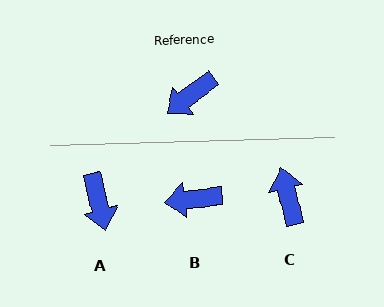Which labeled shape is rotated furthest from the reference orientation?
C, about 114 degrees away.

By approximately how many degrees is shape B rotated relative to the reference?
Approximately 31 degrees clockwise.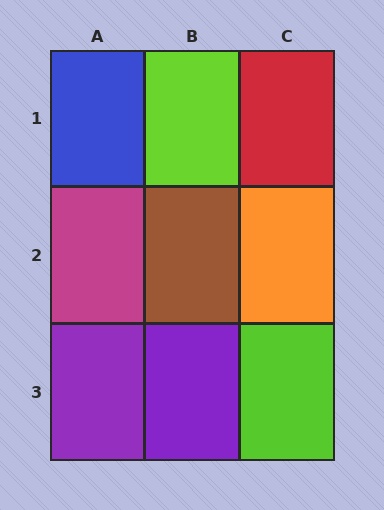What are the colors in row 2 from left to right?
Magenta, brown, orange.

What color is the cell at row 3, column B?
Purple.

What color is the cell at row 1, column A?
Blue.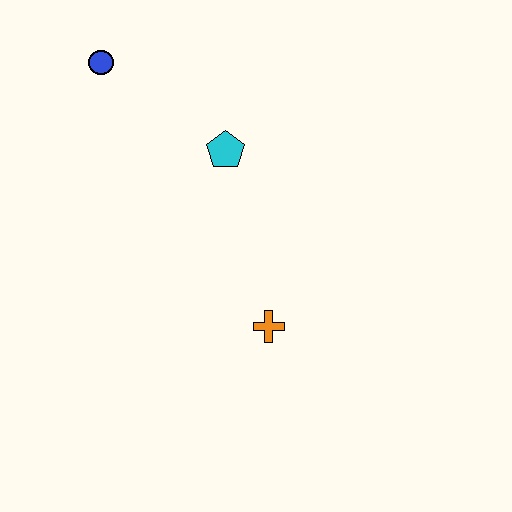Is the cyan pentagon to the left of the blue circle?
No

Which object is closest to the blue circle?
The cyan pentagon is closest to the blue circle.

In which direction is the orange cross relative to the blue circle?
The orange cross is below the blue circle.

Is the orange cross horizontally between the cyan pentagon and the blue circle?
No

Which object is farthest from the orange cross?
The blue circle is farthest from the orange cross.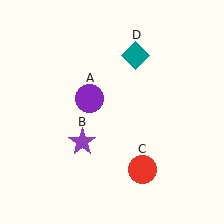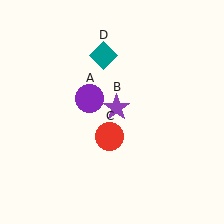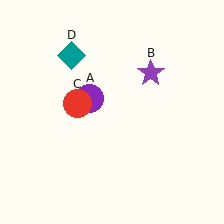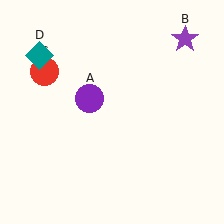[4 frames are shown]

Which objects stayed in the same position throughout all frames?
Purple circle (object A) remained stationary.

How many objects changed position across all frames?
3 objects changed position: purple star (object B), red circle (object C), teal diamond (object D).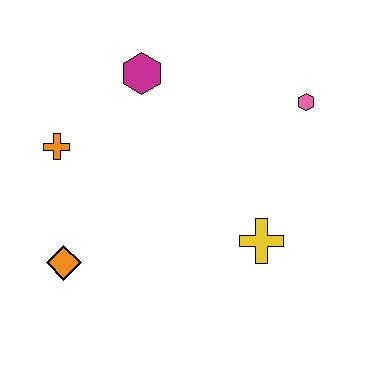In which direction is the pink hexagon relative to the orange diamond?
The pink hexagon is to the right of the orange diamond.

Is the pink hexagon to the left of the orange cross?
No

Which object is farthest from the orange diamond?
The pink hexagon is farthest from the orange diamond.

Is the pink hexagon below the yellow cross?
No